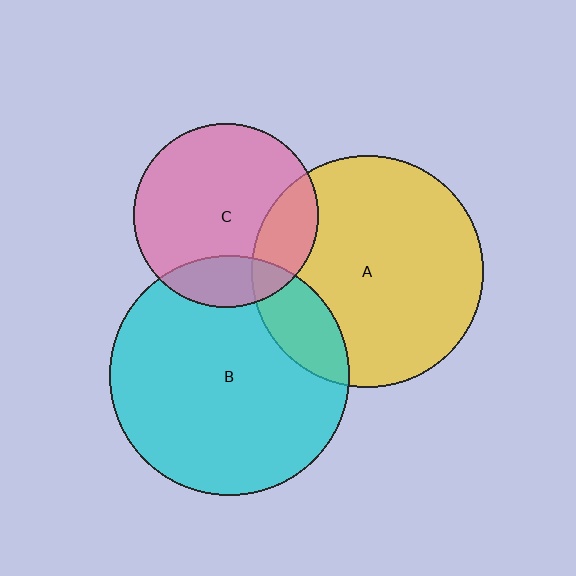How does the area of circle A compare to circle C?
Approximately 1.6 times.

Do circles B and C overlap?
Yes.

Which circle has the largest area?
Circle B (cyan).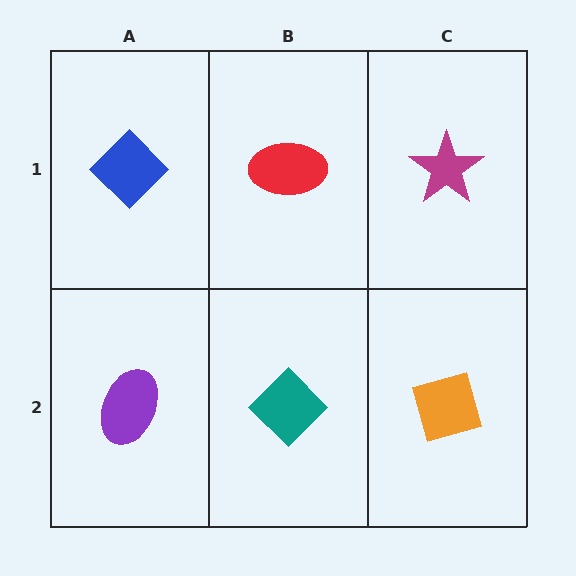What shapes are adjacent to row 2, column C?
A magenta star (row 1, column C), a teal diamond (row 2, column B).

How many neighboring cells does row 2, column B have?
3.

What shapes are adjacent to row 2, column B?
A red ellipse (row 1, column B), a purple ellipse (row 2, column A), an orange diamond (row 2, column C).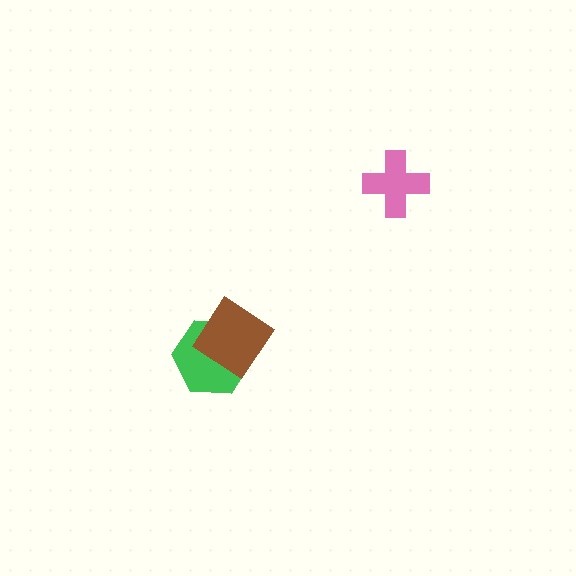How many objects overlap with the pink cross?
0 objects overlap with the pink cross.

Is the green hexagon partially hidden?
Yes, it is partially covered by another shape.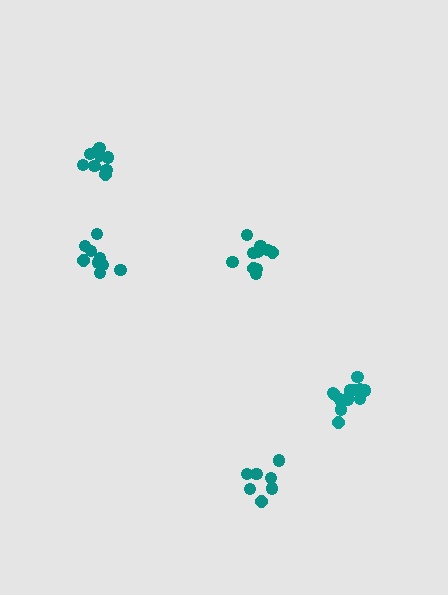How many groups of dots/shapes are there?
There are 5 groups.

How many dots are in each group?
Group 1: 7 dots, Group 2: 10 dots, Group 3: 9 dots, Group 4: 9 dots, Group 5: 13 dots (48 total).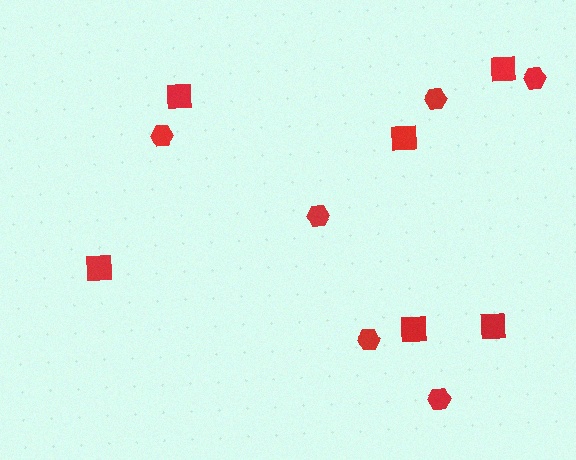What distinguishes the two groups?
There are 2 groups: one group of squares (6) and one group of hexagons (6).